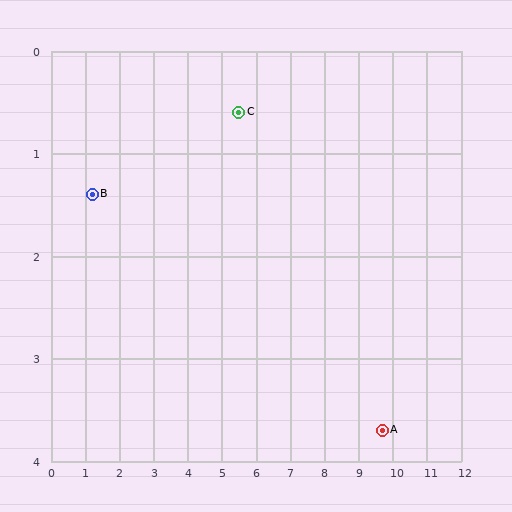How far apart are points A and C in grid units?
Points A and C are about 5.2 grid units apart.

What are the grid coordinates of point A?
Point A is at approximately (9.7, 3.7).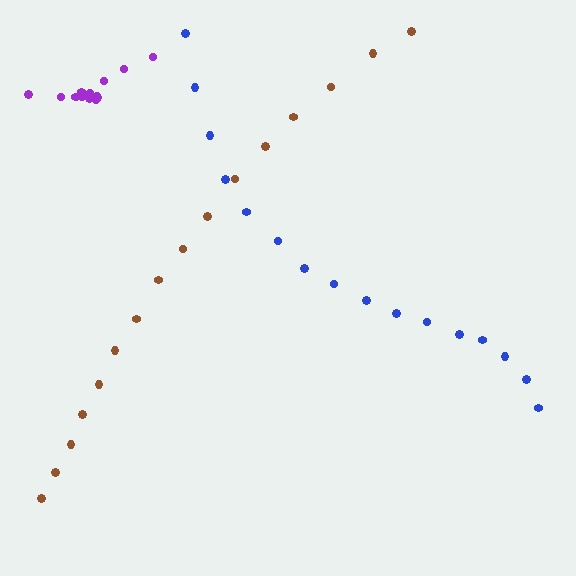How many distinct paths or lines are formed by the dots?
There are 3 distinct paths.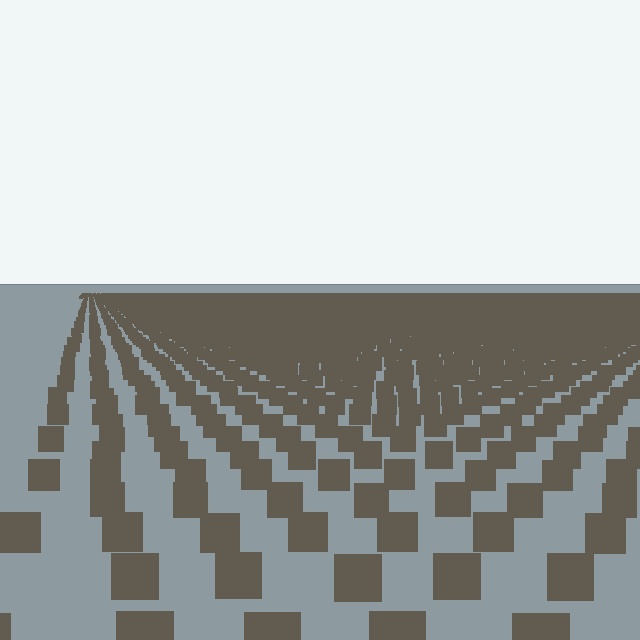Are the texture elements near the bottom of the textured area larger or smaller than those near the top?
Larger. Near the bottom, elements are closer to the viewer and appear at a bigger on-screen size.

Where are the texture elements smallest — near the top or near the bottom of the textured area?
Near the top.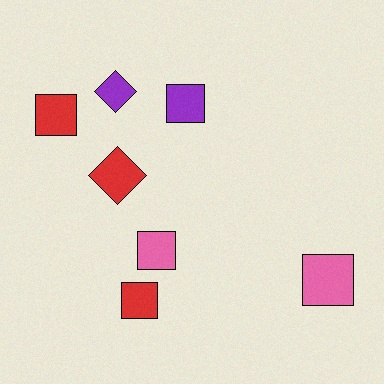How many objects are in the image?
There are 7 objects.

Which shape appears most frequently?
Square, with 5 objects.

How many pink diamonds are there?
There are no pink diamonds.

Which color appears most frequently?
Red, with 3 objects.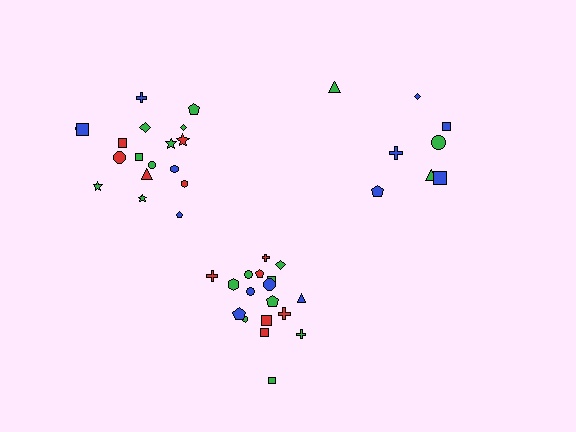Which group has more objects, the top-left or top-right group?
The top-left group.